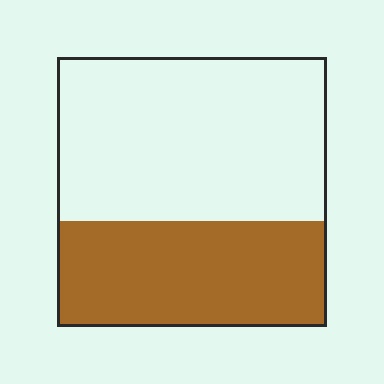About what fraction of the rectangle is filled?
About two fifths (2/5).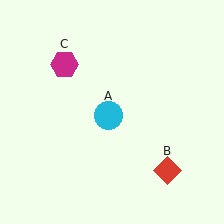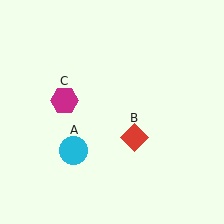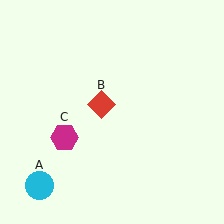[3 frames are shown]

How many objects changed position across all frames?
3 objects changed position: cyan circle (object A), red diamond (object B), magenta hexagon (object C).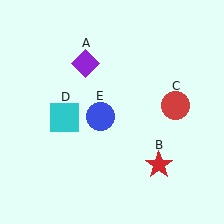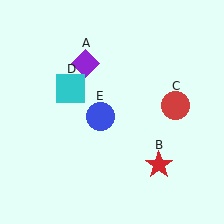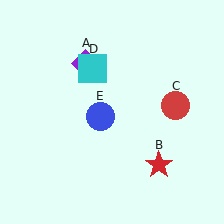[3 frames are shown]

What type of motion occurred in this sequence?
The cyan square (object D) rotated clockwise around the center of the scene.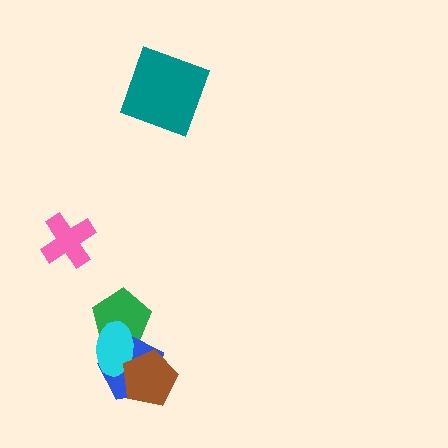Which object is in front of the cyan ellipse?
The brown pentagon is in front of the cyan ellipse.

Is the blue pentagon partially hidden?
Yes, it is partially covered by another shape.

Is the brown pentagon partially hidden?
No, no other shape covers it.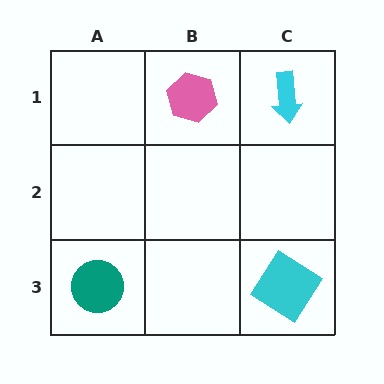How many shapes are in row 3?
2 shapes.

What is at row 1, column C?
A cyan arrow.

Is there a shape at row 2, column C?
No, that cell is empty.